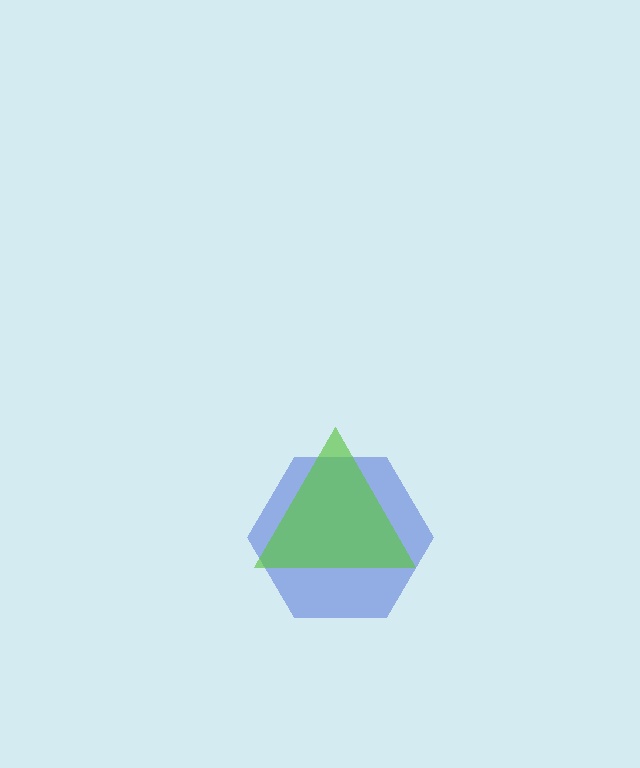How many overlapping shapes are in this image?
There are 2 overlapping shapes in the image.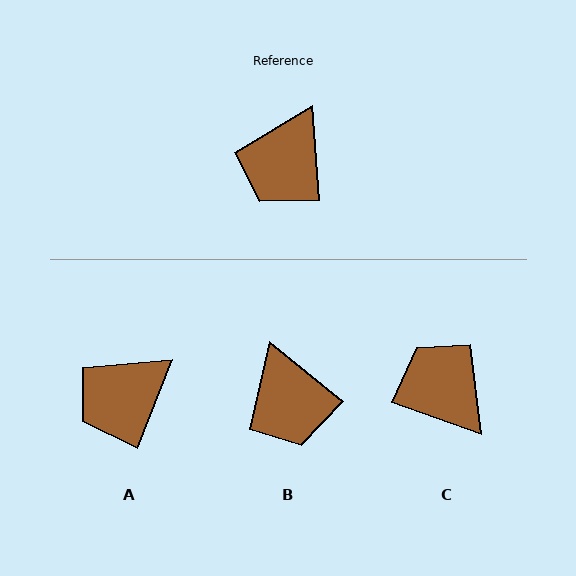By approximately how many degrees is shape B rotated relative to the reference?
Approximately 46 degrees counter-clockwise.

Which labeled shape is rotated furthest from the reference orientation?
C, about 114 degrees away.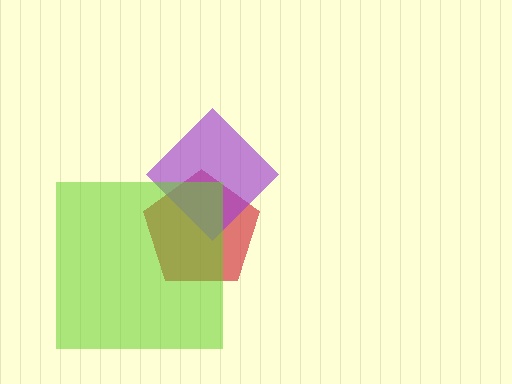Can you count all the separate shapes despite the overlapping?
Yes, there are 3 separate shapes.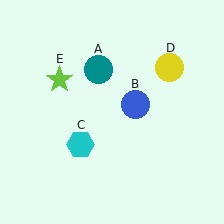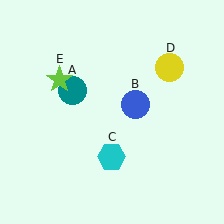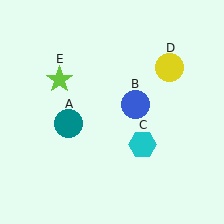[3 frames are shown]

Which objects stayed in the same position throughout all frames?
Blue circle (object B) and yellow circle (object D) and lime star (object E) remained stationary.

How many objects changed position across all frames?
2 objects changed position: teal circle (object A), cyan hexagon (object C).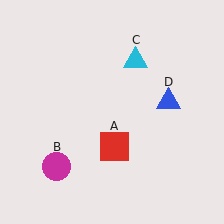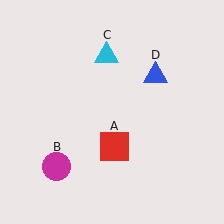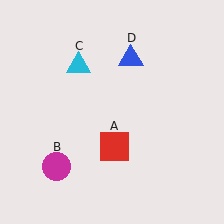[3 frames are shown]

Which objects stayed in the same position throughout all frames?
Red square (object A) and magenta circle (object B) remained stationary.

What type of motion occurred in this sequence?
The cyan triangle (object C), blue triangle (object D) rotated counterclockwise around the center of the scene.